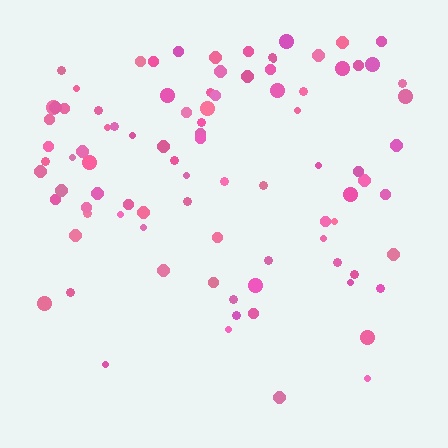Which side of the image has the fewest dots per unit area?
The bottom.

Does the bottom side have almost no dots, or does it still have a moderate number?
Still a moderate number, just noticeably fewer than the top.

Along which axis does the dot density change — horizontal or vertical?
Vertical.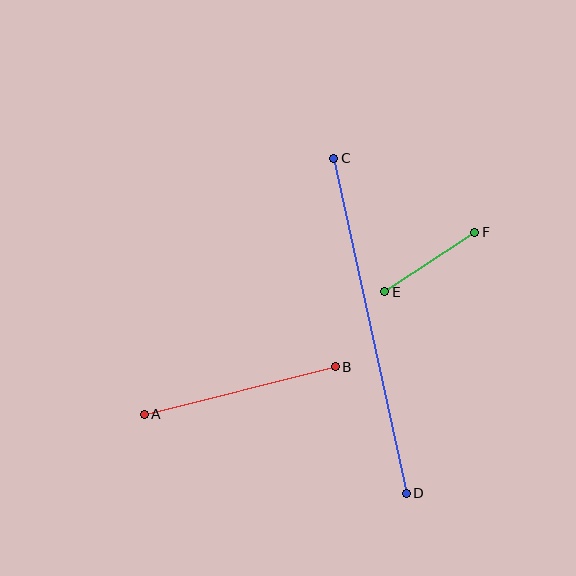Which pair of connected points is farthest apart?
Points C and D are farthest apart.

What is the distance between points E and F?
The distance is approximately 108 pixels.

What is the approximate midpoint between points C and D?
The midpoint is at approximately (370, 326) pixels.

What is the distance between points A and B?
The distance is approximately 197 pixels.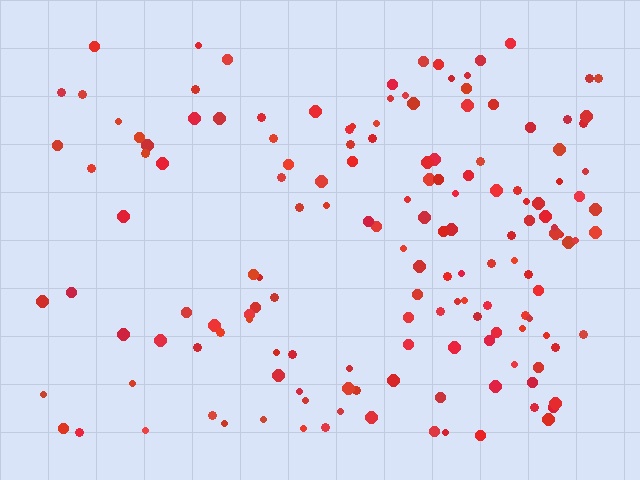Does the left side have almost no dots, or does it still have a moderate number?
Still a moderate number, just noticeably fewer than the right.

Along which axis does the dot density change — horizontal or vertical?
Horizontal.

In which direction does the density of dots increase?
From left to right, with the right side densest.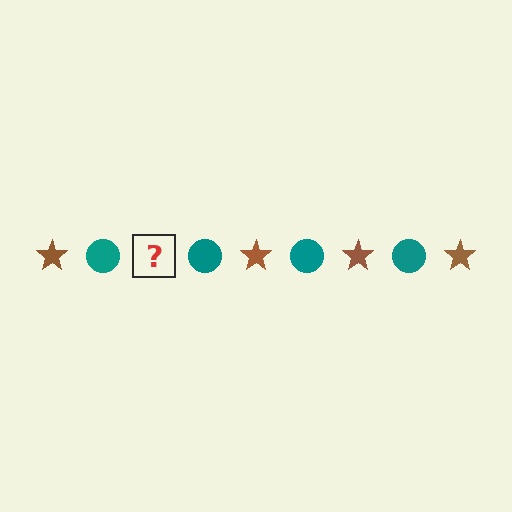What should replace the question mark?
The question mark should be replaced with a brown star.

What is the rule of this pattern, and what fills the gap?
The rule is that the pattern alternates between brown star and teal circle. The gap should be filled with a brown star.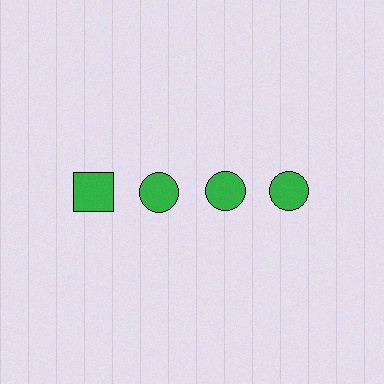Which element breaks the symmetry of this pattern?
The green square in the top row, leftmost column breaks the symmetry. All other shapes are green circles.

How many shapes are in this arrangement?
There are 4 shapes arranged in a grid pattern.